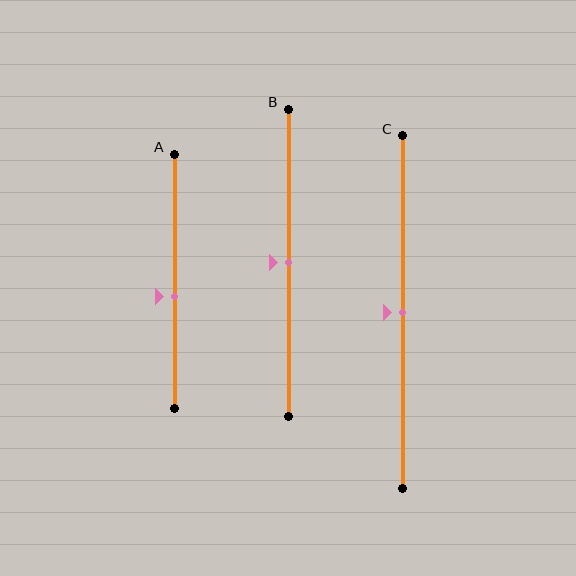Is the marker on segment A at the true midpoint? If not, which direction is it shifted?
No, the marker on segment A is shifted downward by about 6% of the segment length.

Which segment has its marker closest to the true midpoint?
Segment B has its marker closest to the true midpoint.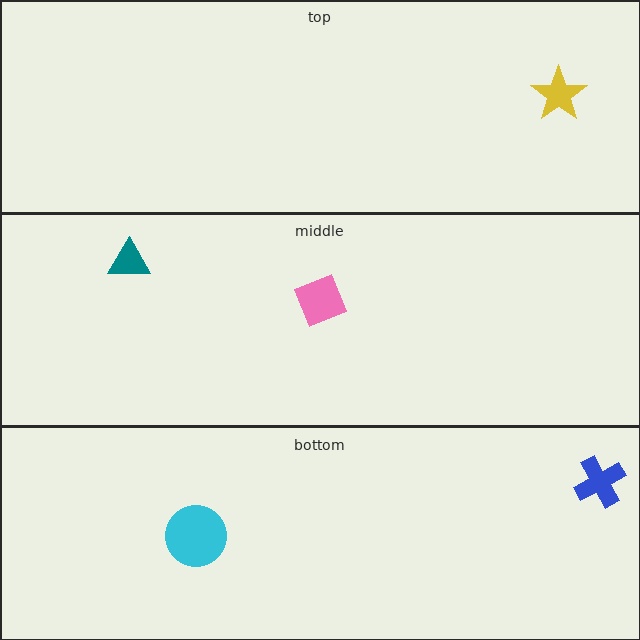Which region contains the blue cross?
The bottom region.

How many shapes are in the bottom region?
2.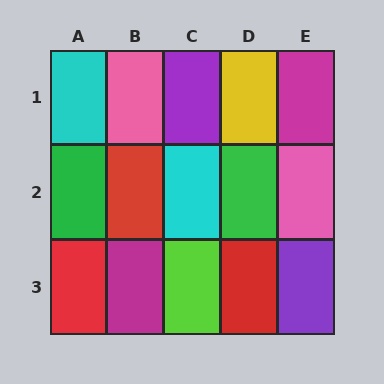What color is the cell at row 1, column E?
Magenta.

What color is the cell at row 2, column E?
Pink.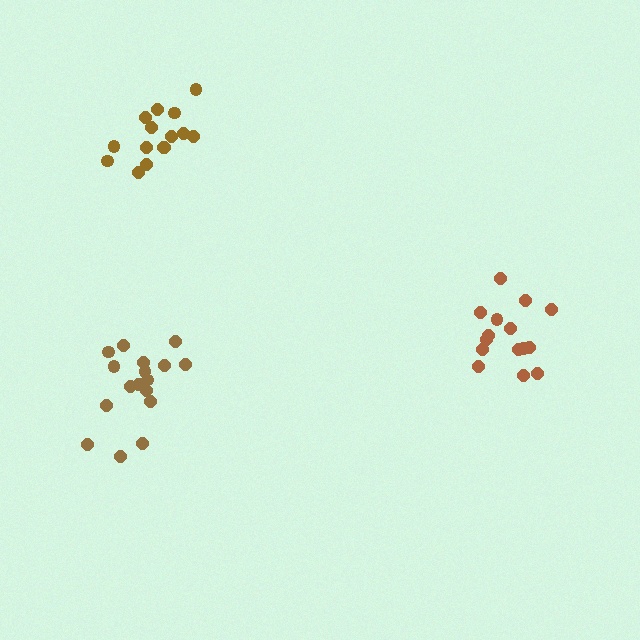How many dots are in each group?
Group 1: 15 dots, Group 2: 18 dots, Group 3: 15 dots (48 total).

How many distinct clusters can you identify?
There are 3 distinct clusters.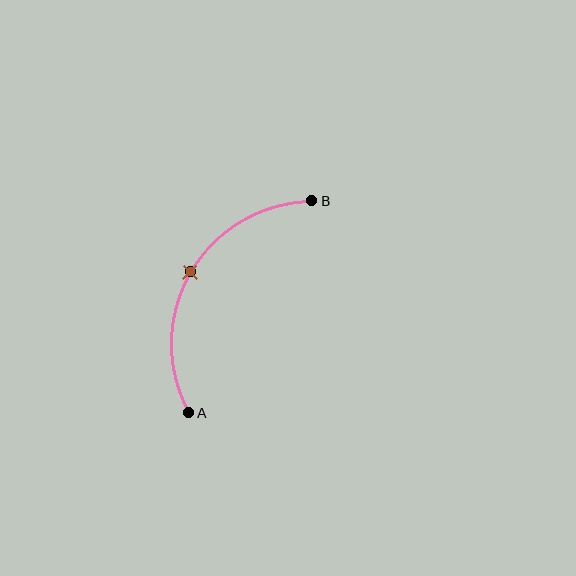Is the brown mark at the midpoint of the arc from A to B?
Yes. The brown mark lies on the arc at equal arc-length from both A and B — it is the arc midpoint.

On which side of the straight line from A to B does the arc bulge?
The arc bulges to the left of the straight line connecting A and B.